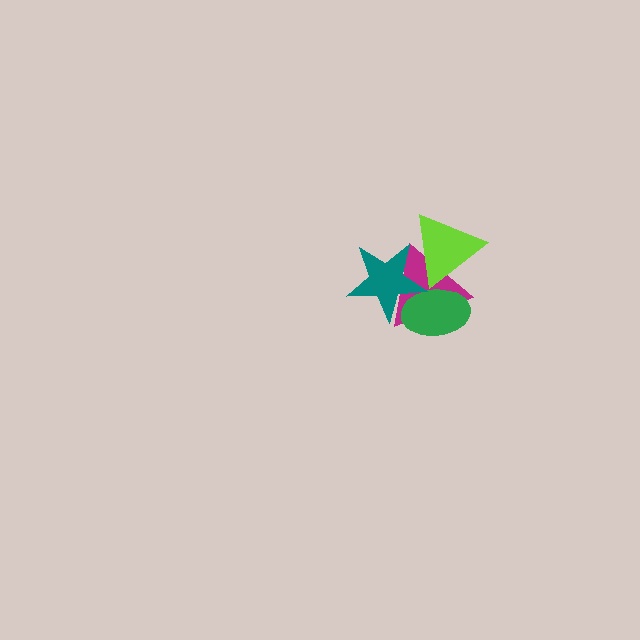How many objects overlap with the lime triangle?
3 objects overlap with the lime triangle.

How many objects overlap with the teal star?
3 objects overlap with the teal star.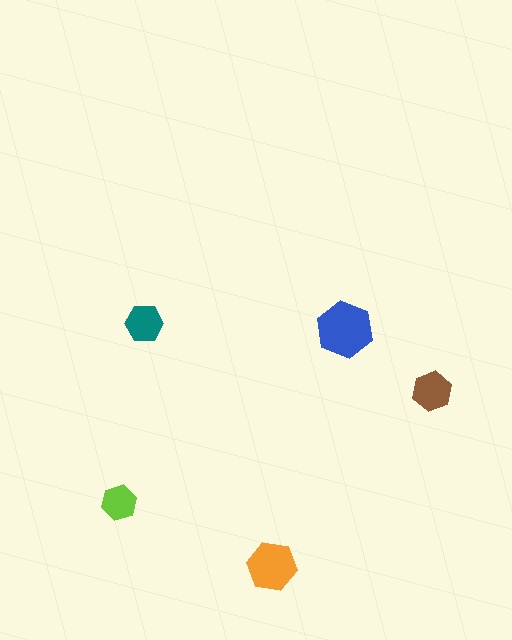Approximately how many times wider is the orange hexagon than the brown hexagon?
About 1.5 times wider.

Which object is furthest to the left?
The lime hexagon is leftmost.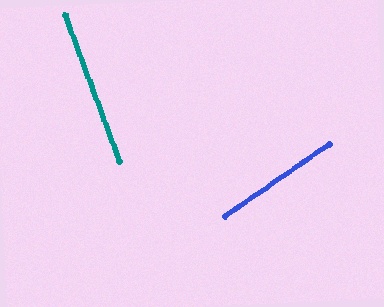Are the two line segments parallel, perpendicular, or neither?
Neither parallel nor perpendicular — they differ by about 76°.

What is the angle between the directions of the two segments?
Approximately 76 degrees.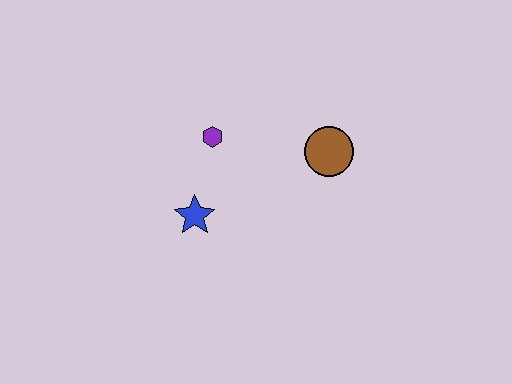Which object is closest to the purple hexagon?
The blue star is closest to the purple hexagon.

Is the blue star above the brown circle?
No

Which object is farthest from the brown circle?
The blue star is farthest from the brown circle.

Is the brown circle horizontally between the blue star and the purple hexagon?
No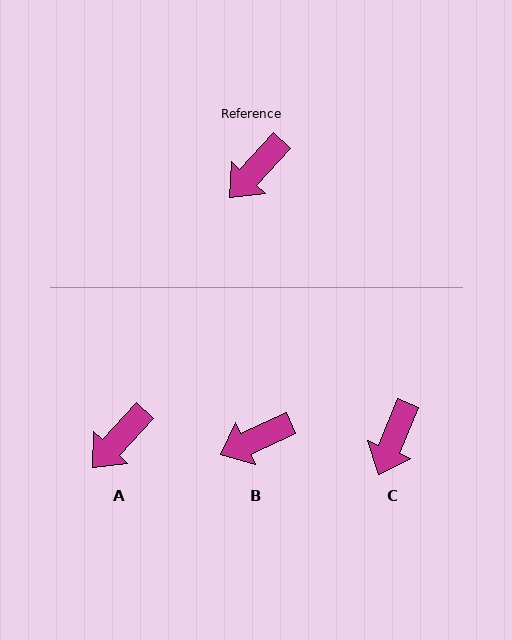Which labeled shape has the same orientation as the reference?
A.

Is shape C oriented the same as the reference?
No, it is off by about 21 degrees.